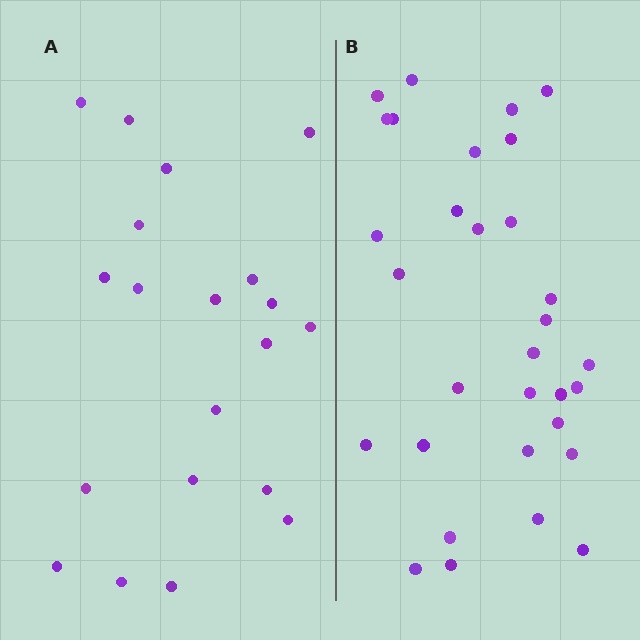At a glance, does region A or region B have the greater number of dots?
Region B (the right region) has more dots.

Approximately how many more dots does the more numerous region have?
Region B has roughly 12 or so more dots than region A.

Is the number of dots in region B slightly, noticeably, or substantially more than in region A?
Region B has substantially more. The ratio is roughly 1.6 to 1.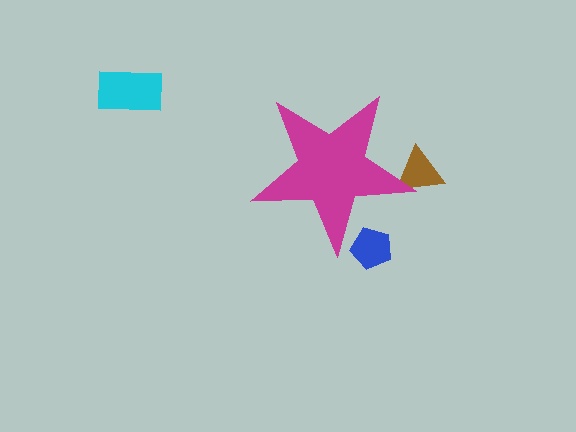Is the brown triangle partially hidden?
Yes, the brown triangle is partially hidden behind the magenta star.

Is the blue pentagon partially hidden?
Yes, the blue pentagon is partially hidden behind the magenta star.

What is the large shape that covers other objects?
A magenta star.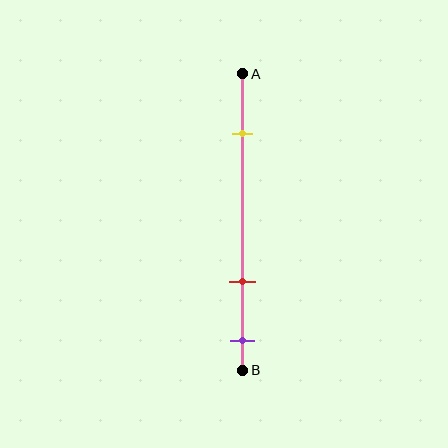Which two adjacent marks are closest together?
The red and purple marks are the closest adjacent pair.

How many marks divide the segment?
There are 3 marks dividing the segment.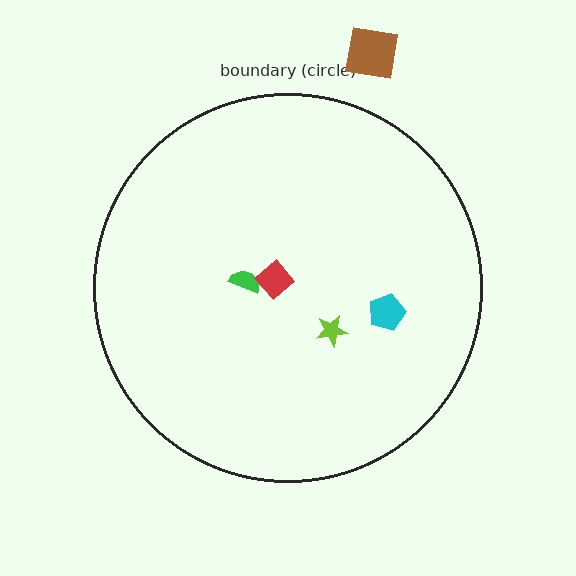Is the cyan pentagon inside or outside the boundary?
Inside.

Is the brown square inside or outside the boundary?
Outside.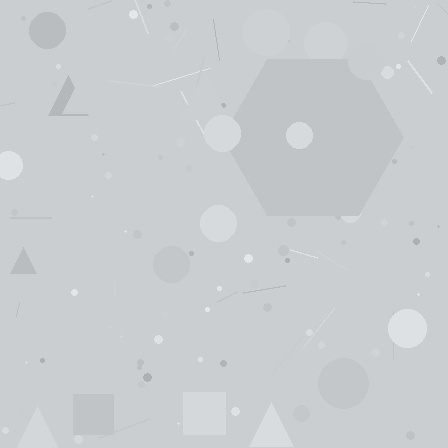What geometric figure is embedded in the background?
A hexagon is embedded in the background.